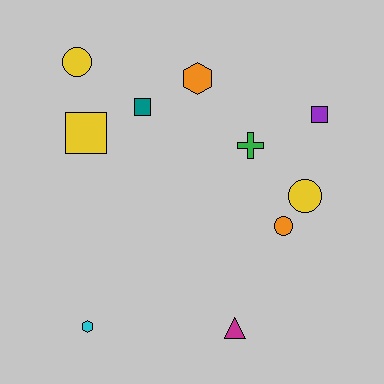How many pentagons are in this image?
There are no pentagons.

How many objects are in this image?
There are 10 objects.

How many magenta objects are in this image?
There is 1 magenta object.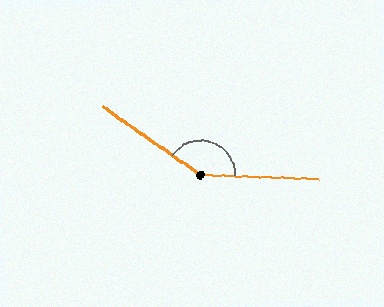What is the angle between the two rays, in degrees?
Approximately 147 degrees.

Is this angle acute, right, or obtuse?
It is obtuse.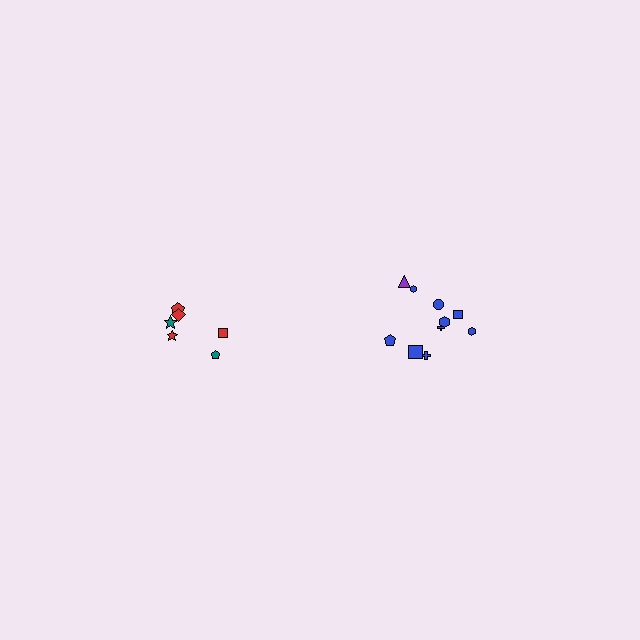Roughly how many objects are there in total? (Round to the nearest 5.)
Roughly 15 objects in total.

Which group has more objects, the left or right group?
The right group.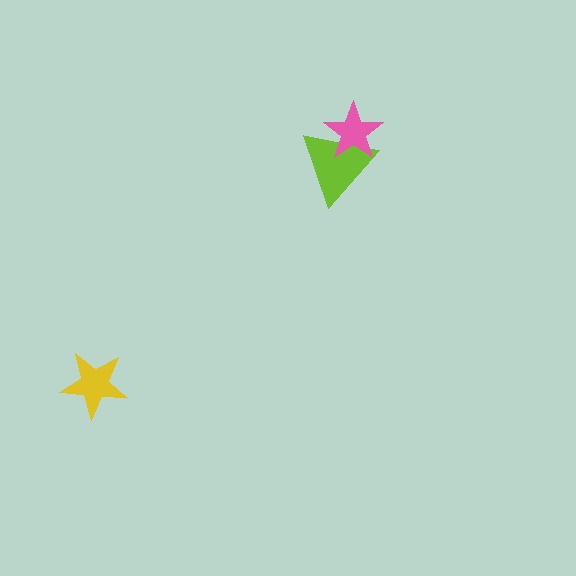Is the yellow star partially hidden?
No, no other shape covers it.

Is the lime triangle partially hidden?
Yes, it is partially covered by another shape.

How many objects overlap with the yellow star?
0 objects overlap with the yellow star.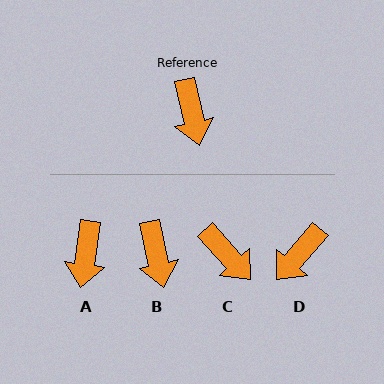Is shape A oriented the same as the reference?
No, it is off by about 21 degrees.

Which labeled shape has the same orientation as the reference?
B.